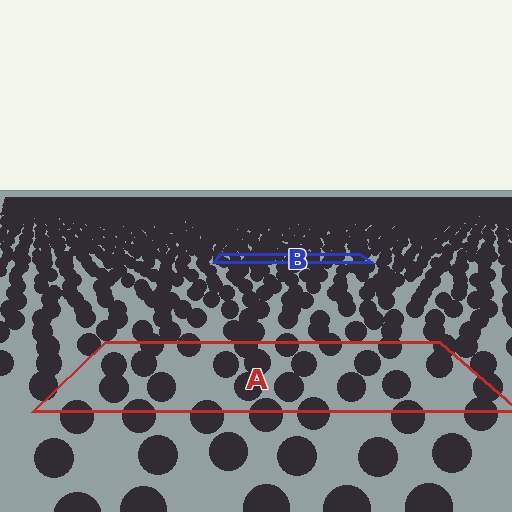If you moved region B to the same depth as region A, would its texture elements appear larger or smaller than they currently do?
They would appear larger. At a closer depth, the same texture elements are projected at a bigger on-screen size.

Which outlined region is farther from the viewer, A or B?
Region B is farther from the viewer — the texture elements inside it appear smaller and more densely packed.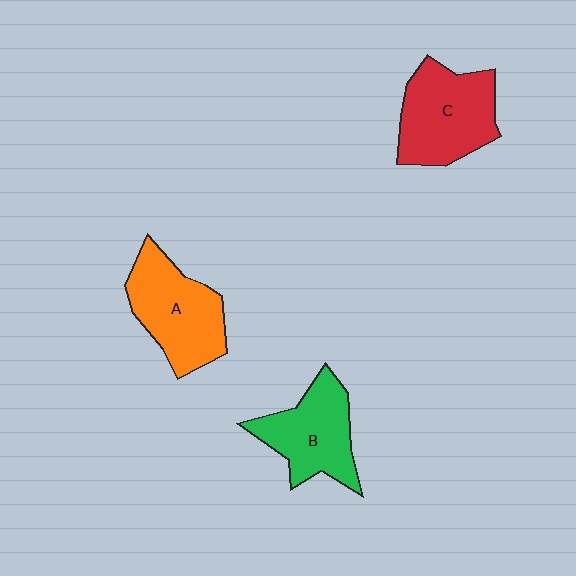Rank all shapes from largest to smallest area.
From largest to smallest: C (red), A (orange), B (green).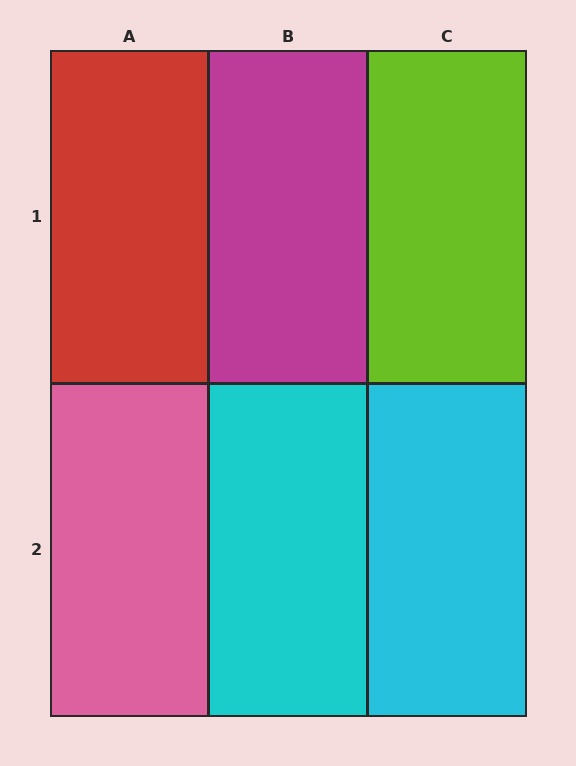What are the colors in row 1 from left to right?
Red, magenta, lime.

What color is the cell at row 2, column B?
Cyan.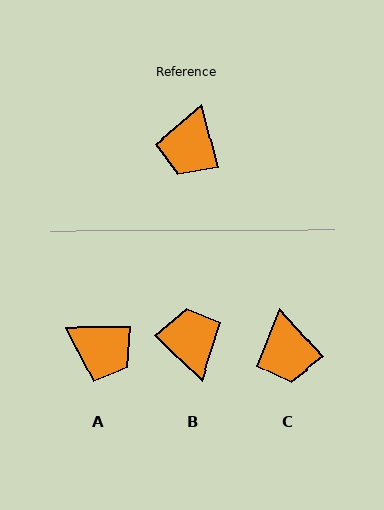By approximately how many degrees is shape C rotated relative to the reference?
Approximately 27 degrees counter-clockwise.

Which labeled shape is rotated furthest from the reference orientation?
B, about 149 degrees away.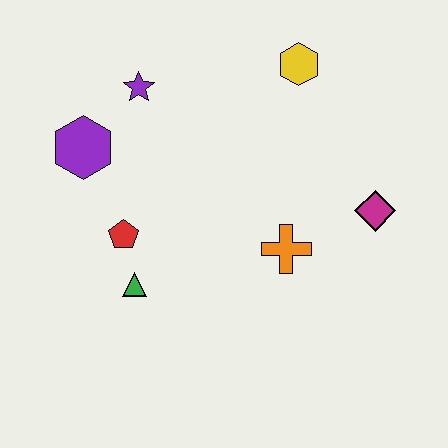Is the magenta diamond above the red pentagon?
Yes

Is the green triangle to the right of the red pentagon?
Yes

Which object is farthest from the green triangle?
The yellow hexagon is farthest from the green triangle.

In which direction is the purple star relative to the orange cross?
The purple star is above the orange cross.